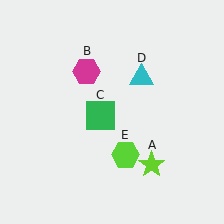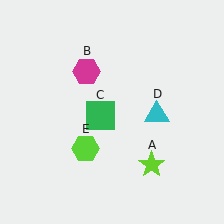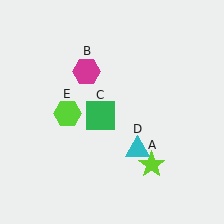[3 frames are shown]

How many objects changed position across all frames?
2 objects changed position: cyan triangle (object D), lime hexagon (object E).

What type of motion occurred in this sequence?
The cyan triangle (object D), lime hexagon (object E) rotated clockwise around the center of the scene.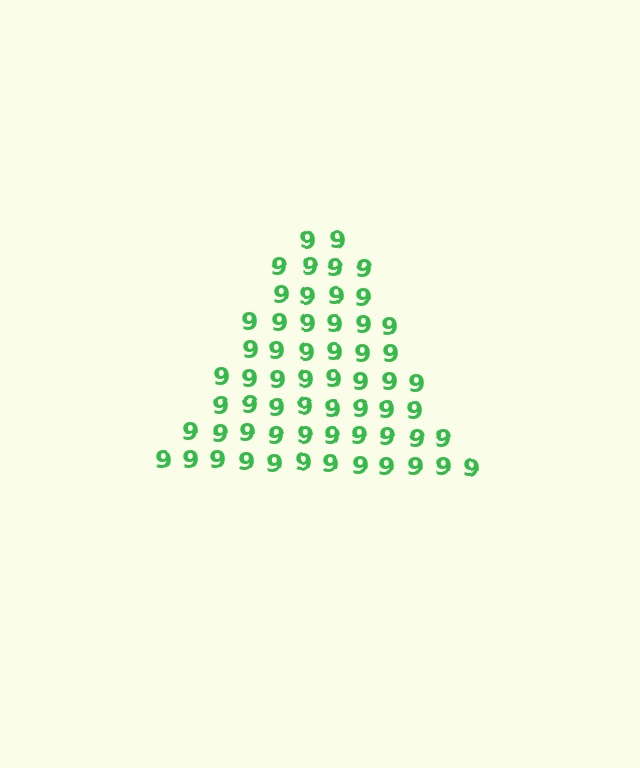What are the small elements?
The small elements are digit 9's.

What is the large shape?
The large shape is a triangle.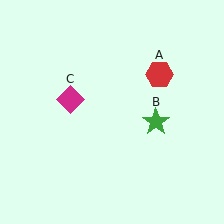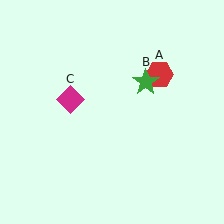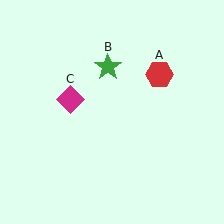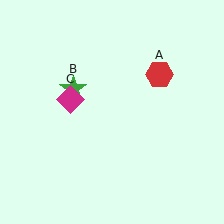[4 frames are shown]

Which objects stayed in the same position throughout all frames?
Red hexagon (object A) and magenta diamond (object C) remained stationary.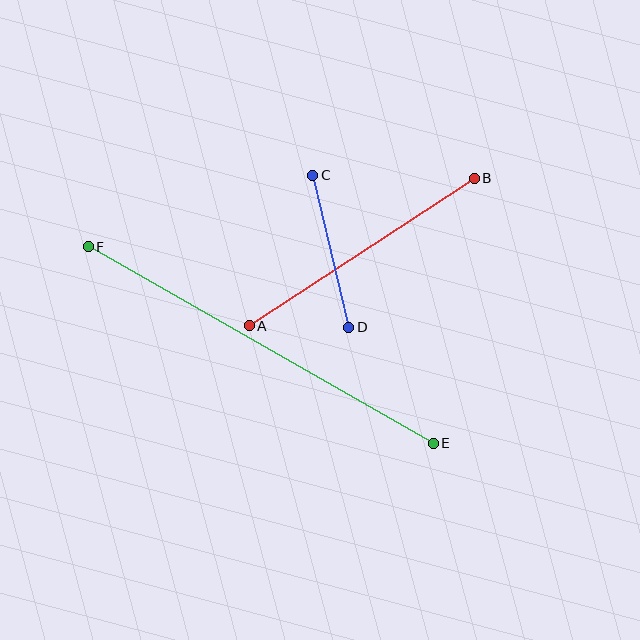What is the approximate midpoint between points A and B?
The midpoint is at approximately (362, 252) pixels.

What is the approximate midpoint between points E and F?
The midpoint is at approximately (261, 345) pixels.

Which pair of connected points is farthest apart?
Points E and F are farthest apart.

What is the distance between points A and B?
The distance is approximately 269 pixels.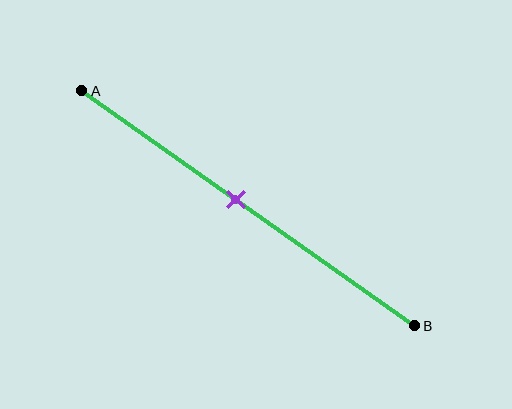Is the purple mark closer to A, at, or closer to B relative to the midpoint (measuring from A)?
The purple mark is closer to point A than the midpoint of segment AB.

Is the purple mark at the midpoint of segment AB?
No, the mark is at about 45% from A, not at the 50% midpoint.